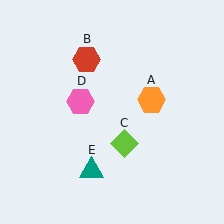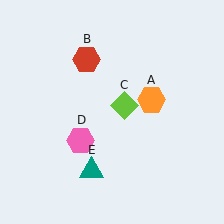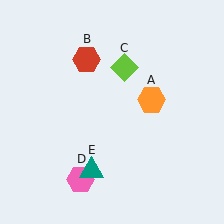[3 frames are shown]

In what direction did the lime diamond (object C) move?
The lime diamond (object C) moved up.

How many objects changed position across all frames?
2 objects changed position: lime diamond (object C), pink hexagon (object D).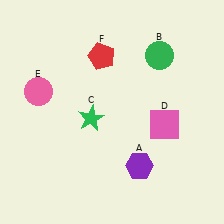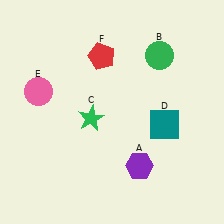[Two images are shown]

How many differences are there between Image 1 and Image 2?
There is 1 difference between the two images.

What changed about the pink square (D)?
In Image 1, D is pink. In Image 2, it changed to teal.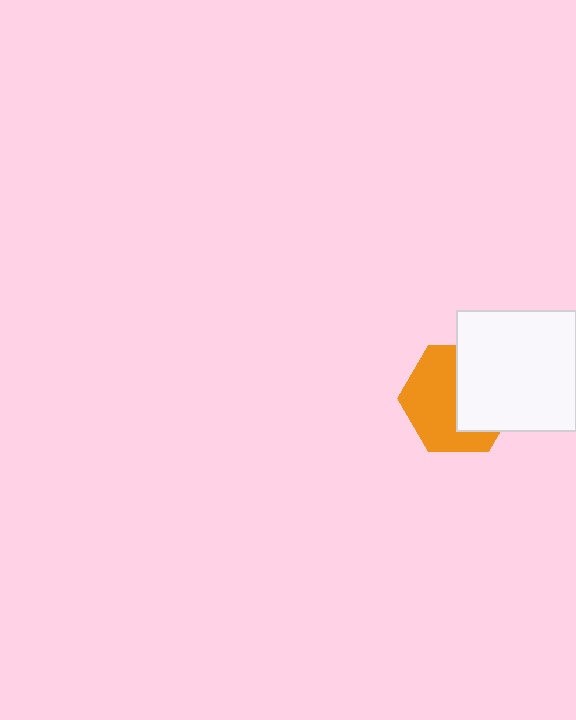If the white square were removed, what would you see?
You would see the complete orange hexagon.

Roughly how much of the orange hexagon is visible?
About half of it is visible (roughly 55%).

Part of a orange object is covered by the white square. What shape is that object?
It is a hexagon.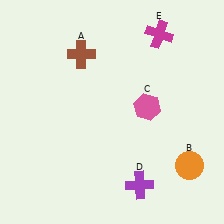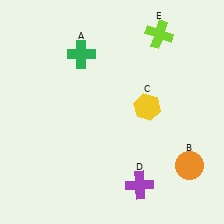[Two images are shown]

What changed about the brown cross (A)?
In Image 1, A is brown. In Image 2, it changed to green.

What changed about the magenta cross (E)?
In Image 1, E is magenta. In Image 2, it changed to lime.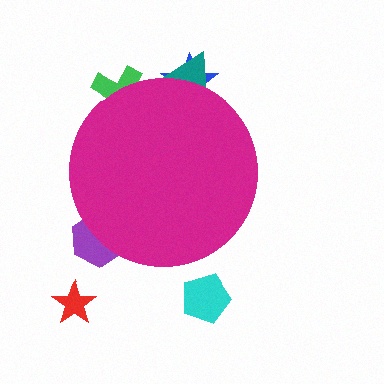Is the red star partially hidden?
No, the red star is fully visible.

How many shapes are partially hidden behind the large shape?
4 shapes are partially hidden.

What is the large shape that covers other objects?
A magenta circle.